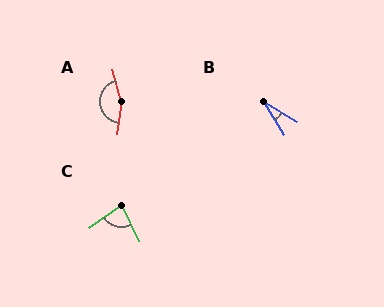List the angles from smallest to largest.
B (28°), C (80°), A (158°).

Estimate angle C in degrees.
Approximately 80 degrees.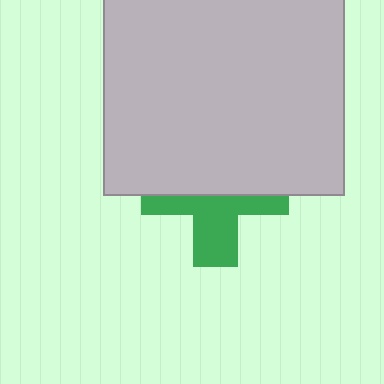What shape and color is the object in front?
The object in front is a light gray square.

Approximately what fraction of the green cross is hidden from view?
Roughly 54% of the green cross is hidden behind the light gray square.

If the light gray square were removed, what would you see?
You would see the complete green cross.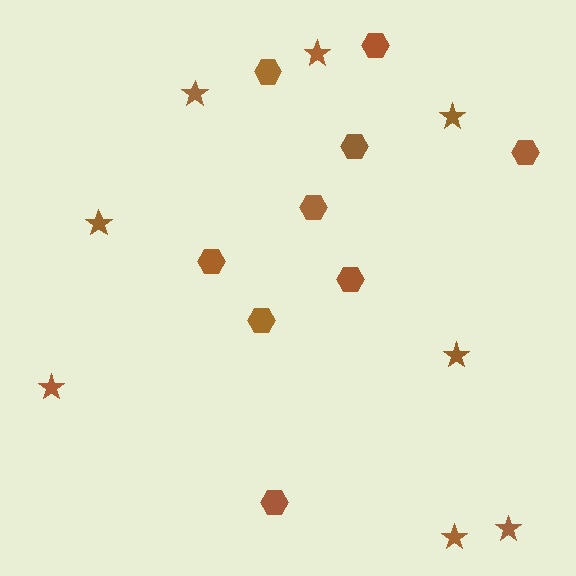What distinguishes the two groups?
There are 2 groups: one group of stars (8) and one group of hexagons (9).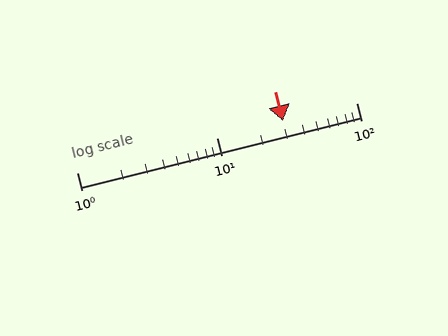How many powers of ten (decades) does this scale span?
The scale spans 2 decades, from 1 to 100.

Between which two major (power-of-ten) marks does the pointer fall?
The pointer is between 10 and 100.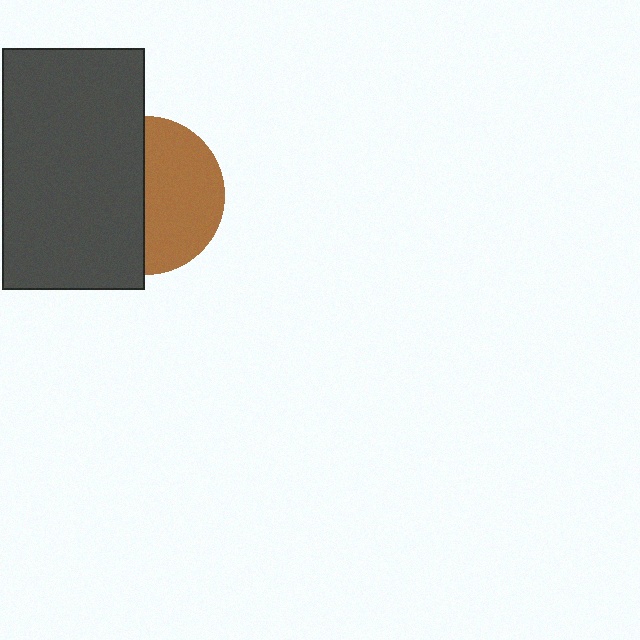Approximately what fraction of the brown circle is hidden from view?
Roughly 50% of the brown circle is hidden behind the dark gray rectangle.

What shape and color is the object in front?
The object in front is a dark gray rectangle.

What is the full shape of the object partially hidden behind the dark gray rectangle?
The partially hidden object is a brown circle.